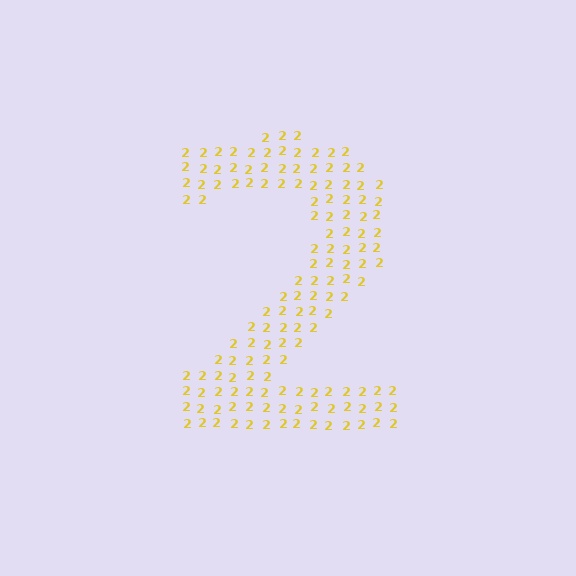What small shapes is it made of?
It is made of small digit 2's.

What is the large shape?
The large shape is the digit 2.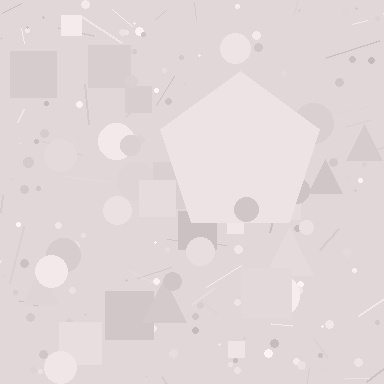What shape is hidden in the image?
A pentagon is hidden in the image.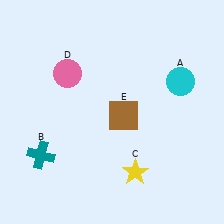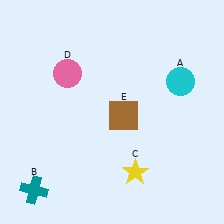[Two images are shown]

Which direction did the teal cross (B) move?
The teal cross (B) moved down.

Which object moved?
The teal cross (B) moved down.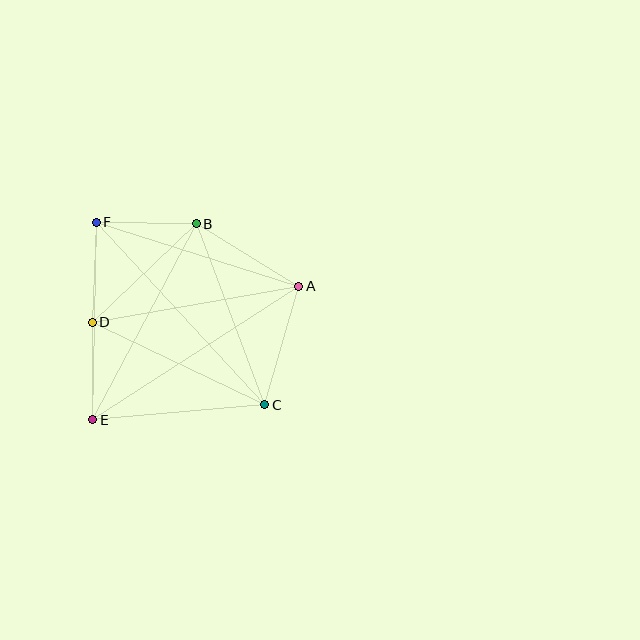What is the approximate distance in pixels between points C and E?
The distance between C and E is approximately 173 pixels.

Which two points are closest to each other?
Points D and E are closest to each other.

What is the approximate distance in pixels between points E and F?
The distance between E and F is approximately 198 pixels.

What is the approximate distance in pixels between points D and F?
The distance between D and F is approximately 100 pixels.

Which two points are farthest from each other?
Points C and F are farthest from each other.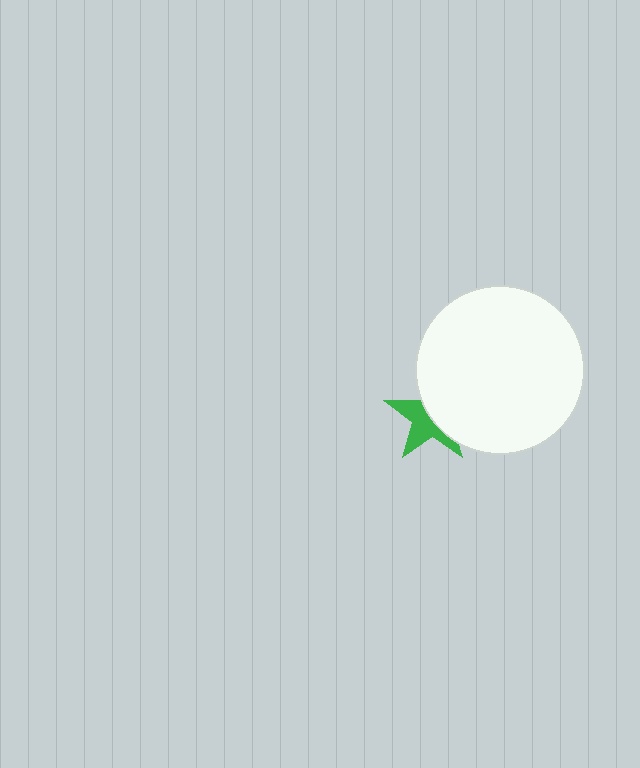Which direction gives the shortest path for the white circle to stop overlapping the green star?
Moving right gives the shortest separation.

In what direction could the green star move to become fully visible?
The green star could move left. That would shift it out from behind the white circle entirely.